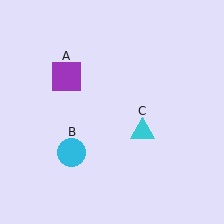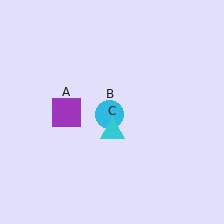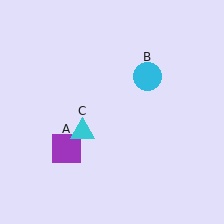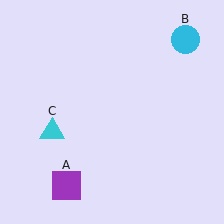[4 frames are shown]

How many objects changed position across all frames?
3 objects changed position: purple square (object A), cyan circle (object B), cyan triangle (object C).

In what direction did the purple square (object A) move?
The purple square (object A) moved down.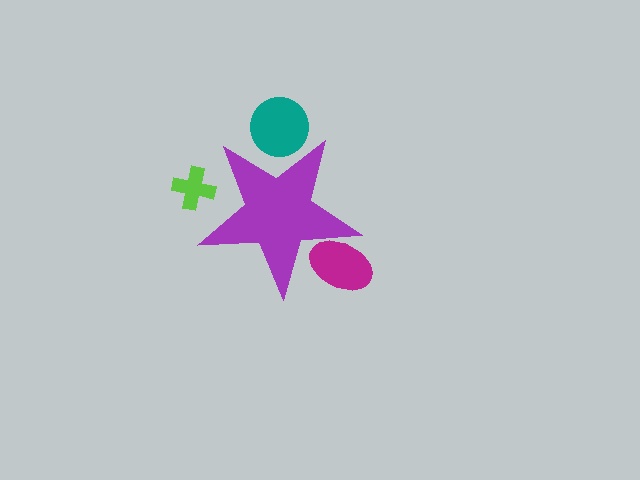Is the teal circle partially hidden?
Yes, the teal circle is partially hidden behind the purple star.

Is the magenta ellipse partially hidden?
Yes, the magenta ellipse is partially hidden behind the purple star.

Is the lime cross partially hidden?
Yes, the lime cross is partially hidden behind the purple star.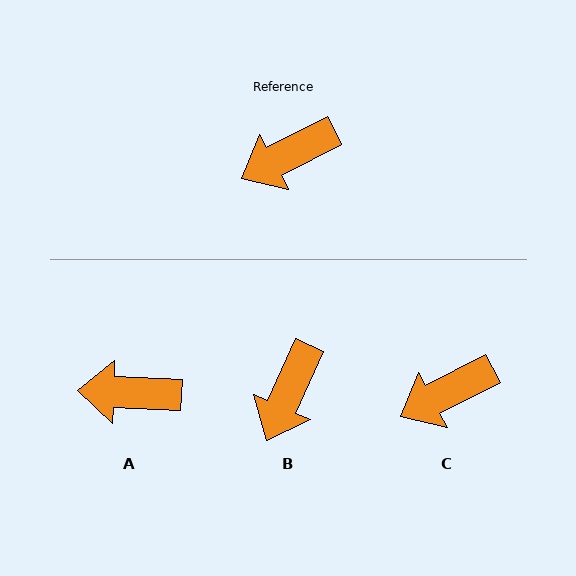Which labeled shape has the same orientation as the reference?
C.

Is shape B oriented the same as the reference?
No, it is off by about 39 degrees.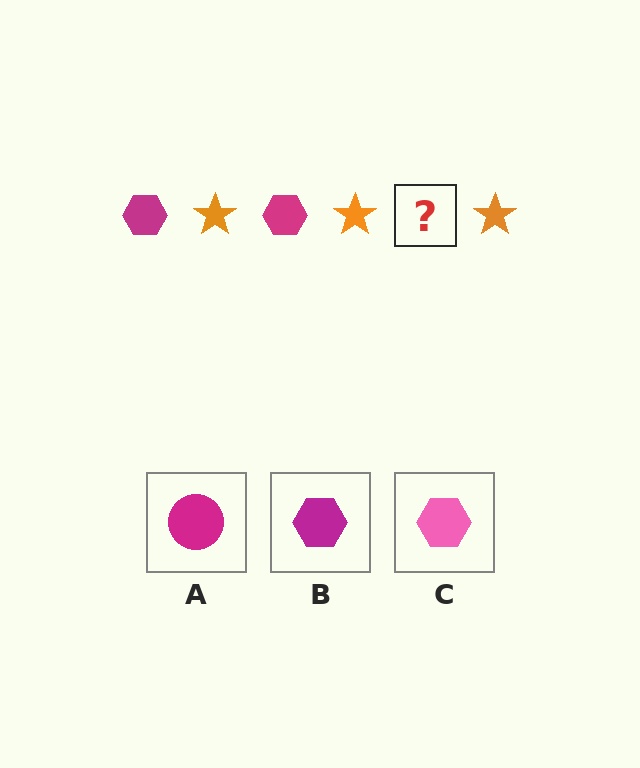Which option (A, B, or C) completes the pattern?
B.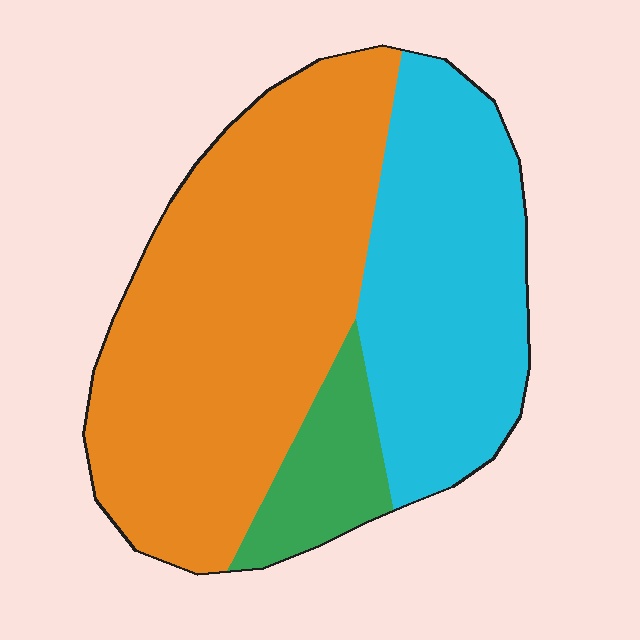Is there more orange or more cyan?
Orange.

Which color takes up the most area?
Orange, at roughly 55%.